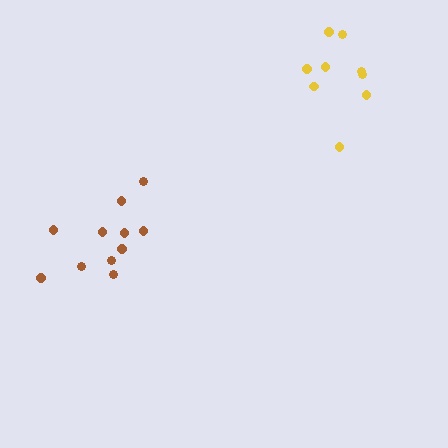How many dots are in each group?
Group 1: 11 dots, Group 2: 9 dots (20 total).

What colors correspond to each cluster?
The clusters are colored: brown, yellow.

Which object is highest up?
The yellow cluster is topmost.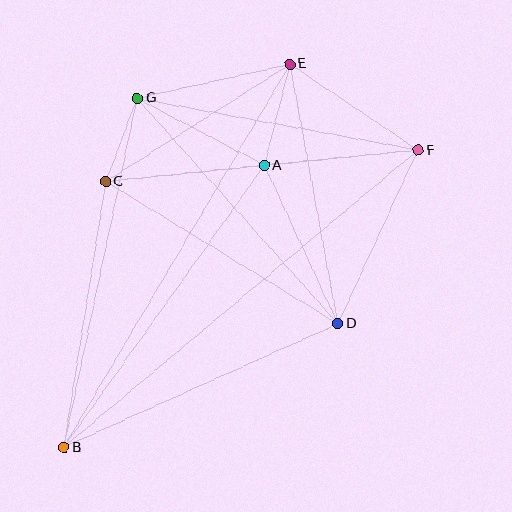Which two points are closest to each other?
Points C and G are closest to each other.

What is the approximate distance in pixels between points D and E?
The distance between D and E is approximately 264 pixels.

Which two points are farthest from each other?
Points B and F are farthest from each other.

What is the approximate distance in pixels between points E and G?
The distance between E and G is approximately 156 pixels.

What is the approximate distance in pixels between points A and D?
The distance between A and D is approximately 175 pixels.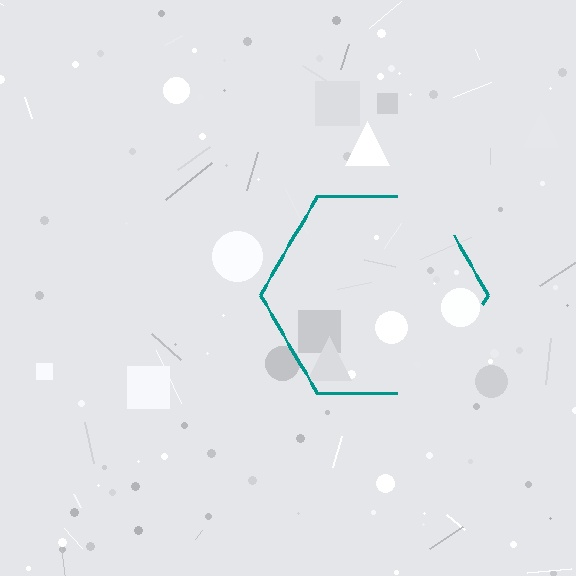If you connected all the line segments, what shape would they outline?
They would outline a hexagon.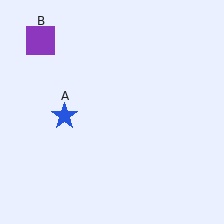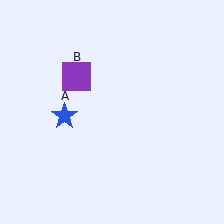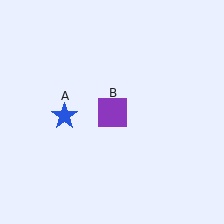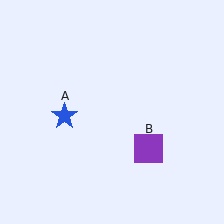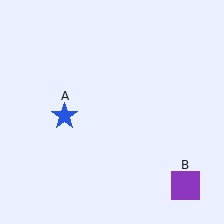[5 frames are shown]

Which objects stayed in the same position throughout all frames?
Blue star (object A) remained stationary.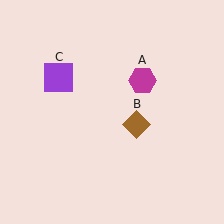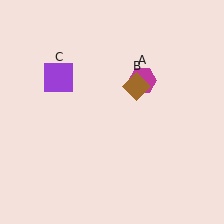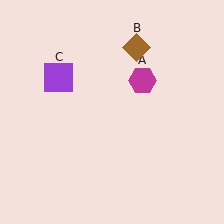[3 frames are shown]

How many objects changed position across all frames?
1 object changed position: brown diamond (object B).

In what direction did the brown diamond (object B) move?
The brown diamond (object B) moved up.